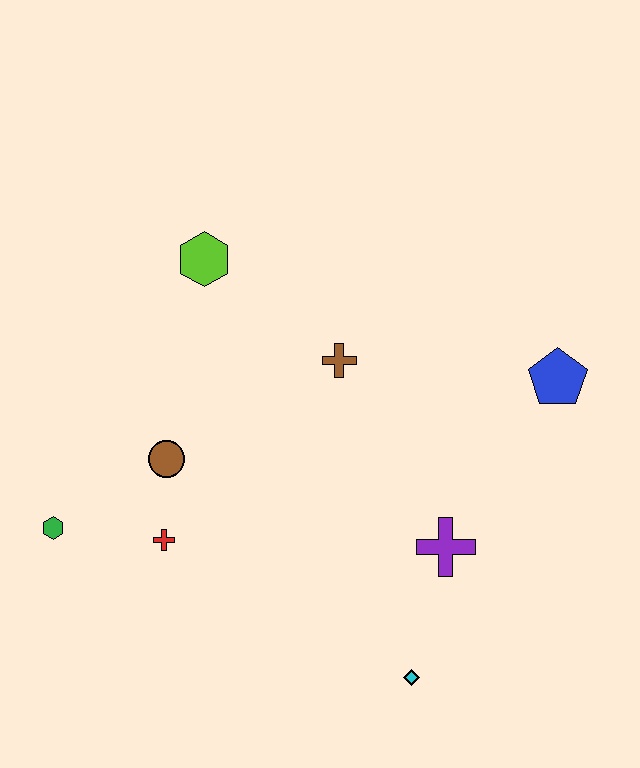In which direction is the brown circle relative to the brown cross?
The brown circle is to the left of the brown cross.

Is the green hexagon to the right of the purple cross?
No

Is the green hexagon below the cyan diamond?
No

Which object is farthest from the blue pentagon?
The green hexagon is farthest from the blue pentagon.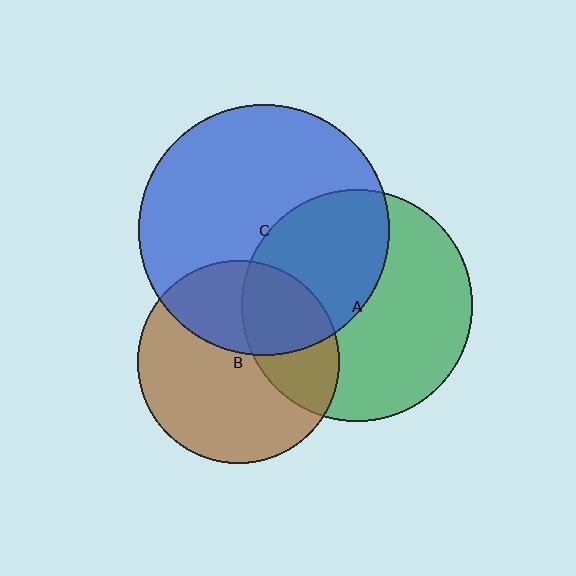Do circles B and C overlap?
Yes.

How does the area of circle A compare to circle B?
Approximately 1.3 times.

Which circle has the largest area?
Circle C (blue).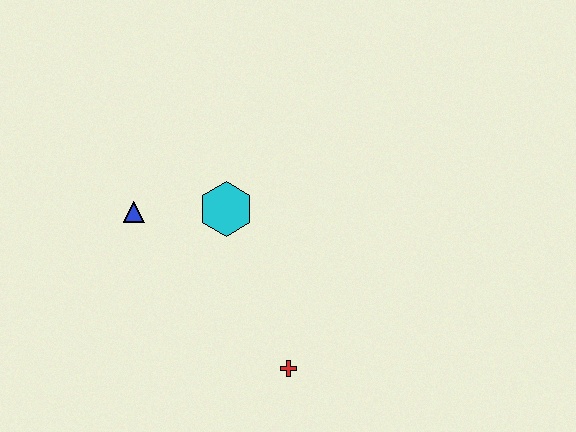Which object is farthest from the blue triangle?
The red cross is farthest from the blue triangle.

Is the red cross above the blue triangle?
No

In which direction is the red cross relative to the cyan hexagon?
The red cross is below the cyan hexagon.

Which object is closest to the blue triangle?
The cyan hexagon is closest to the blue triangle.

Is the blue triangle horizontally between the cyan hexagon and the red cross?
No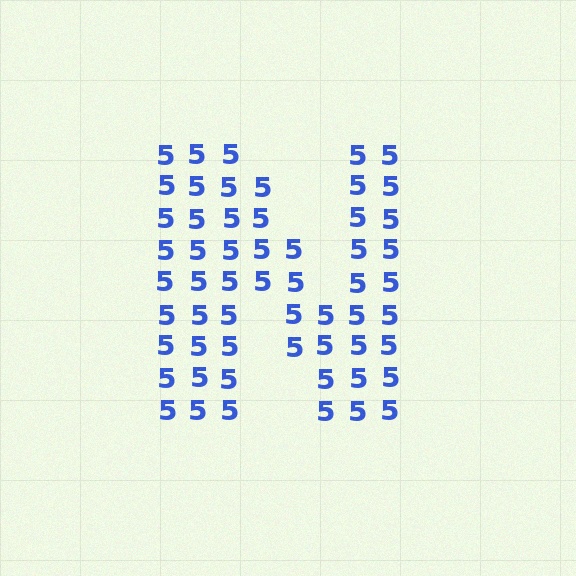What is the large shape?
The large shape is the letter N.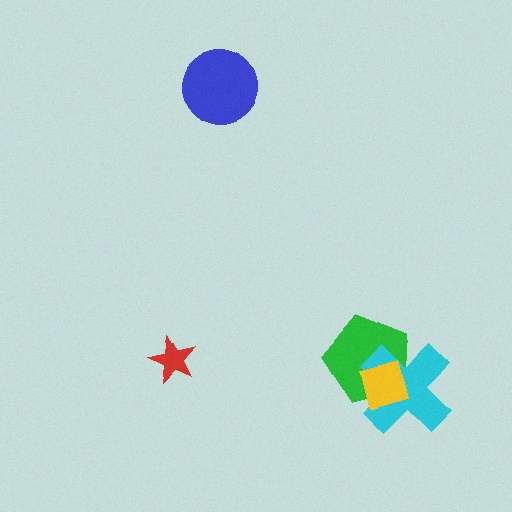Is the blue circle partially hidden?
No, no other shape covers it.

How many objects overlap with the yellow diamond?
2 objects overlap with the yellow diamond.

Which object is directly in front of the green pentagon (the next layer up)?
The cyan cross is directly in front of the green pentagon.